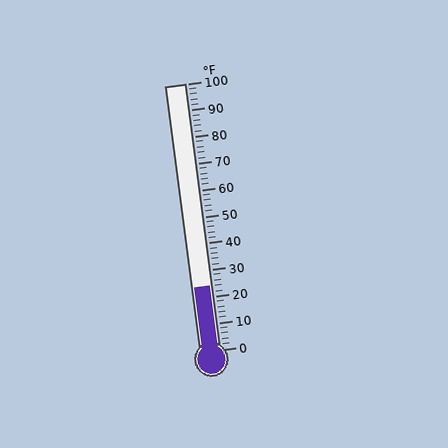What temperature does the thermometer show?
The thermometer shows approximately 24°F.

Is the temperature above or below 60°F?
The temperature is below 60°F.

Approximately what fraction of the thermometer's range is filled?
The thermometer is filled to approximately 25% of its range.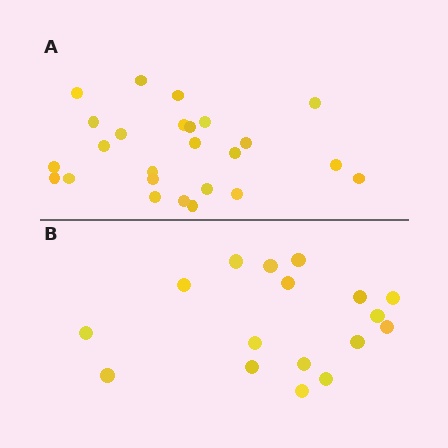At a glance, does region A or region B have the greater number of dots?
Region A (the top region) has more dots.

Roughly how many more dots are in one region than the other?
Region A has roughly 8 or so more dots than region B.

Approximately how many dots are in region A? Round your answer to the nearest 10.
About 20 dots. (The exact count is 25, which rounds to 20.)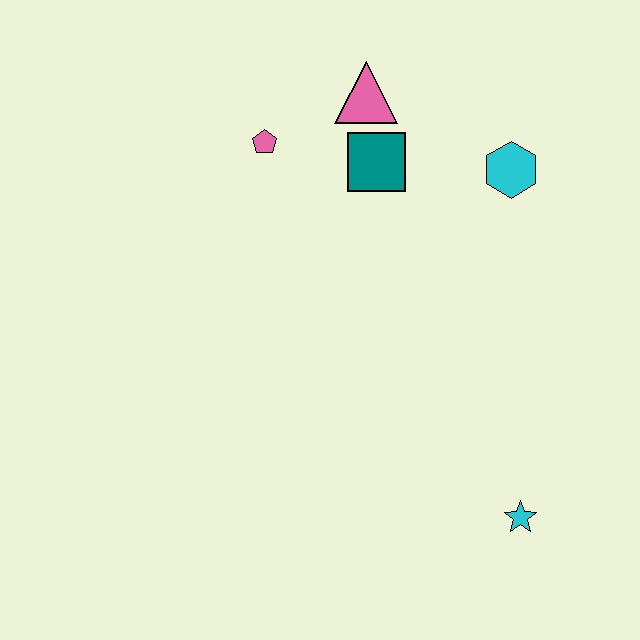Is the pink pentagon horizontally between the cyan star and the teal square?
No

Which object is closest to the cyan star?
The cyan hexagon is closest to the cyan star.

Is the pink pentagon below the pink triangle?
Yes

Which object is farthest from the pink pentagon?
The cyan star is farthest from the pink pentagon.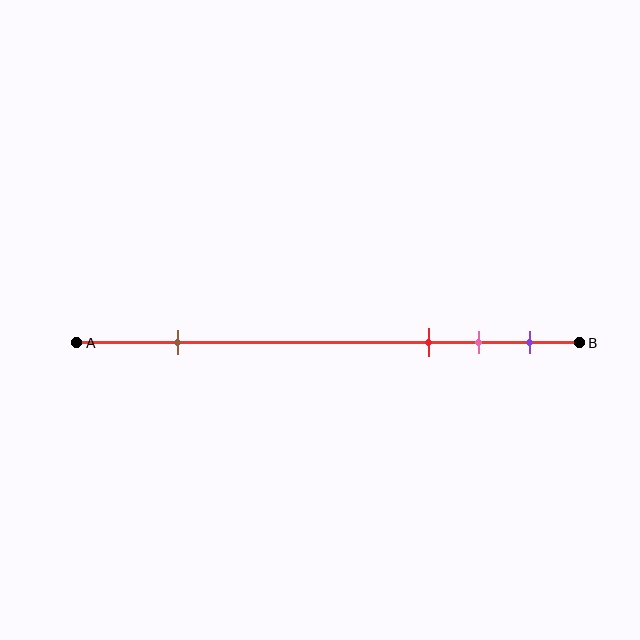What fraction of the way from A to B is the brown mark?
The brown mark is approximately 20% (0.2) of the way from A to B.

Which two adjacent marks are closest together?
The pink and purple marks are the closest adjacent pair.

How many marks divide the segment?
There are 4 marks dividing the segment.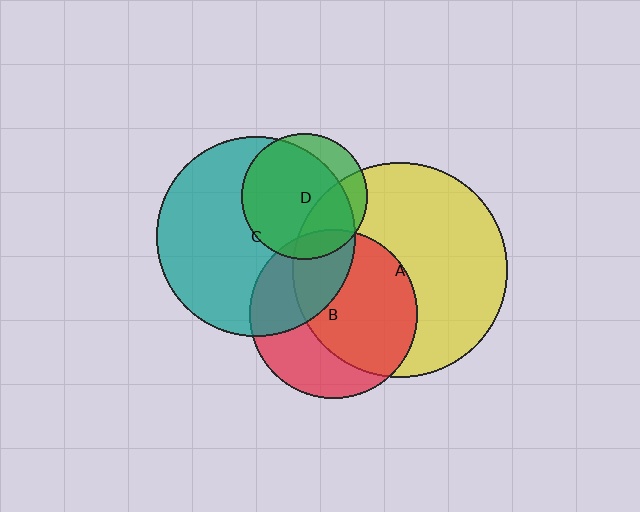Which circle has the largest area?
Circle A (yellow).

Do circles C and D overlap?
Yes.